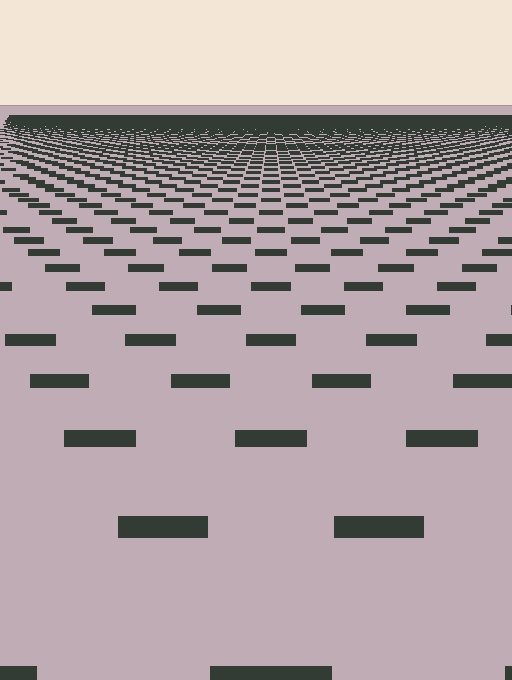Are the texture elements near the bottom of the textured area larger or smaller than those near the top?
Larger. Near the bottom, elements are closer to the viewer and appear at a bigger on-screen size.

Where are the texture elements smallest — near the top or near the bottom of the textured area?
Near the top.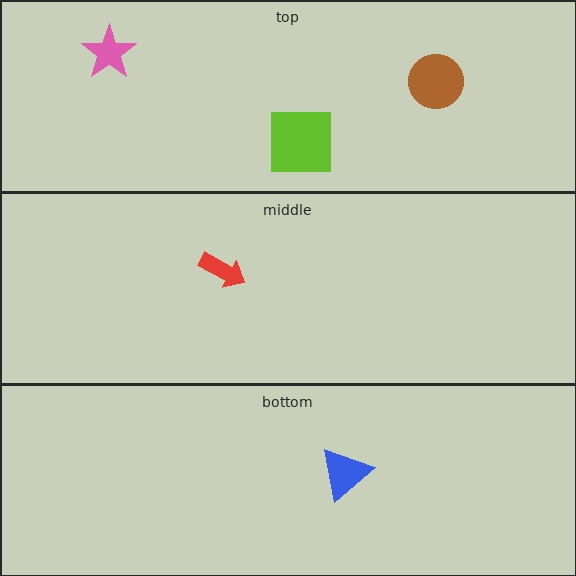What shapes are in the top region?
The lime square, the brown circle, the pink star.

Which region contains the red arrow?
The middle region.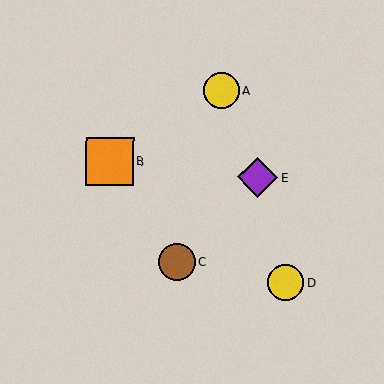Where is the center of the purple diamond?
The center of the purple diamond is at (258, 177).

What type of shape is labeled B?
Shape B is an orange square.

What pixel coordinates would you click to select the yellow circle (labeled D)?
Click at (286, 283) to select the yellow circle D.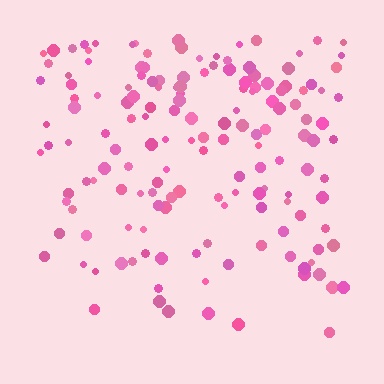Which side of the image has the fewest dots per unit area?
The bottom.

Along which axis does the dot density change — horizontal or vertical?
Vertical.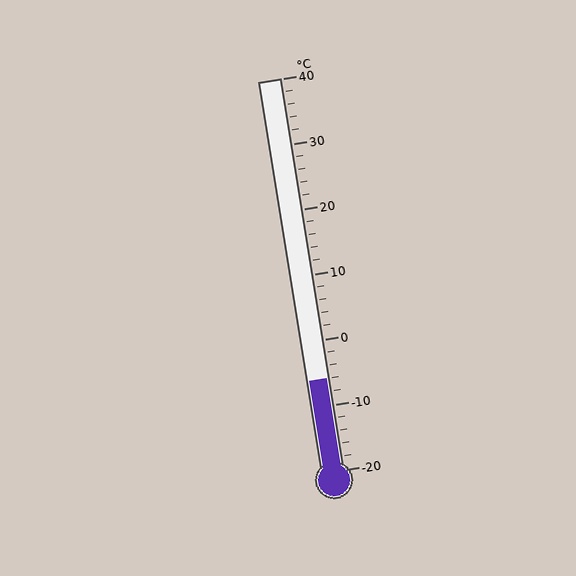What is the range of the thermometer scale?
The thermometer scale ranges from -20°C to 40°C.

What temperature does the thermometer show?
The thermometer shows approximately -6°C.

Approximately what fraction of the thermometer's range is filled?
The thermometer is filled to approximately 25% of its range.